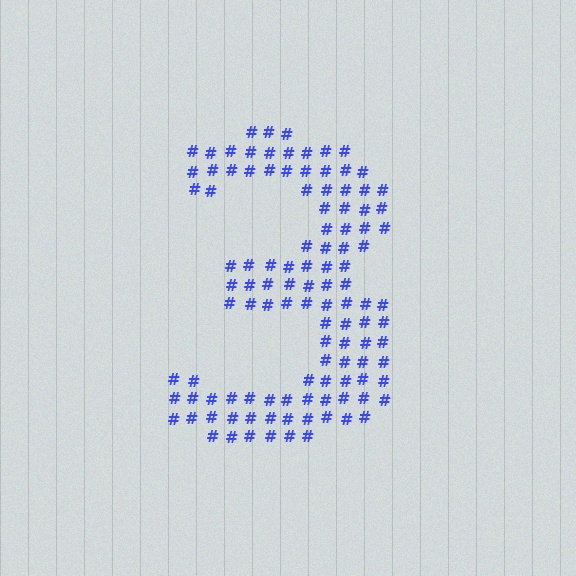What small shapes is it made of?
It is made of small hash symbols.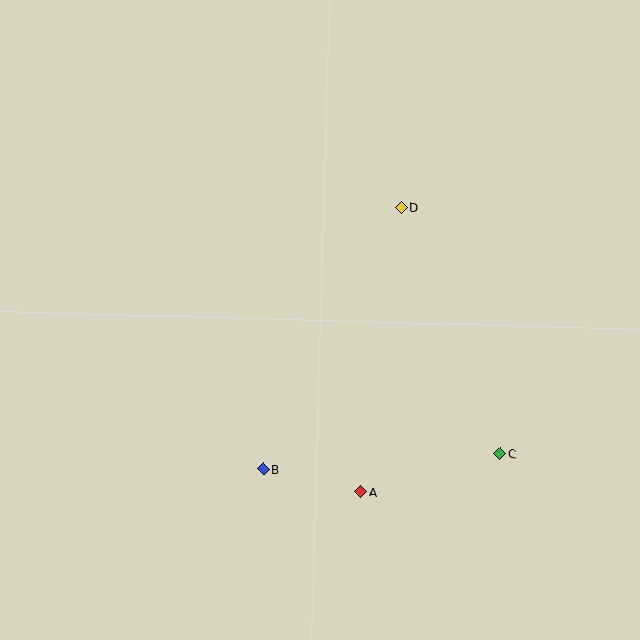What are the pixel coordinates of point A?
Point A is at (361, 492).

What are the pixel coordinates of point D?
Point D is at (401, 207).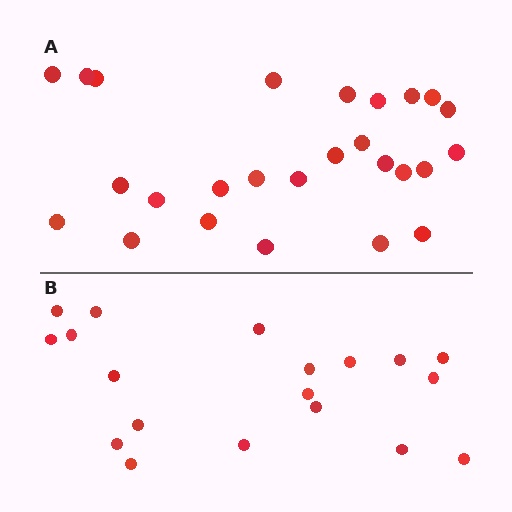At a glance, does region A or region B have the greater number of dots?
Region A (the top region) has more dots.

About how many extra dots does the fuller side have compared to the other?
Region A has roughly 8 or so more dots than region B.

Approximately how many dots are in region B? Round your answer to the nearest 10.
About 20 dots. (The exact count is 19, which rounds to 20.)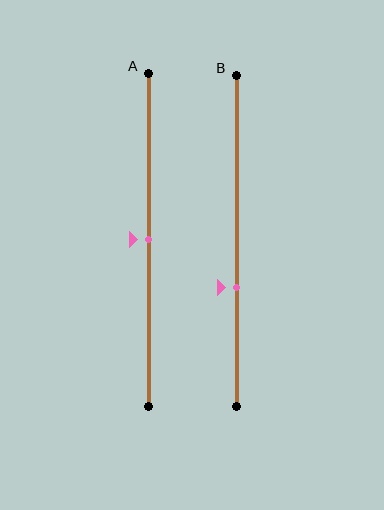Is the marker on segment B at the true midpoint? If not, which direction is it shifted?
No, the marker on segment B is shifted downward by about 14% of the segment length.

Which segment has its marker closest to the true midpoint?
Segment A has its marker closest to the true midpoint.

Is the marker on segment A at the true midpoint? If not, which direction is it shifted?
Yes, the marker on segment A is at the true midpoint.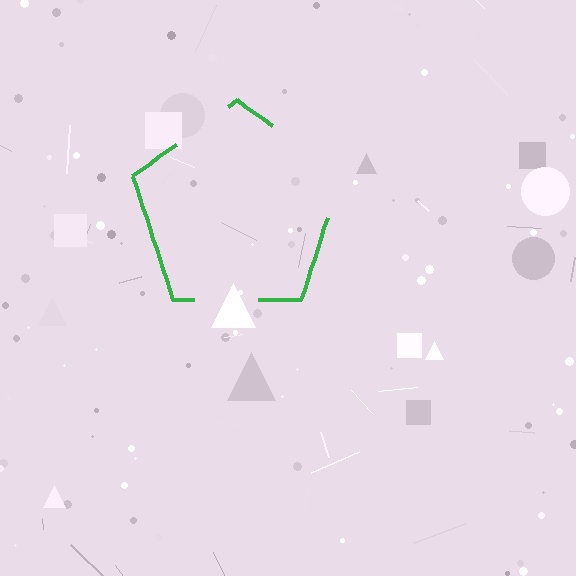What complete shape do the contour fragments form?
The contour fragments form a pentagon.